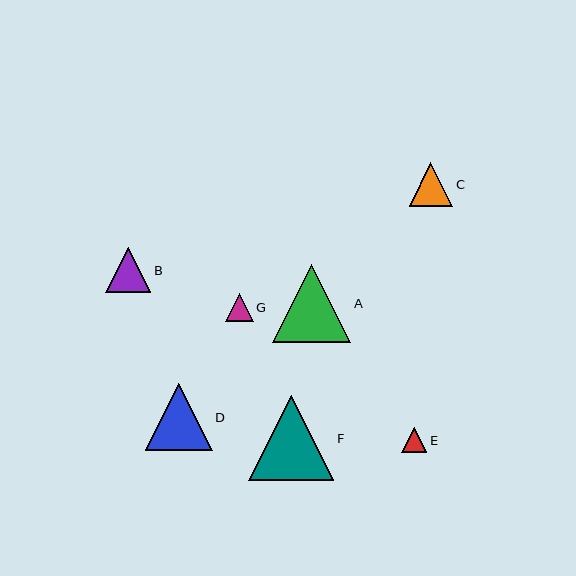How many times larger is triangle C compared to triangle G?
Triangle C is approximately 1.6 times the size of triangle G.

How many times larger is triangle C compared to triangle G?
Triangle C is approximately 1.6 times the size of triangle G.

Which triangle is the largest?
Triangle F is the largest with a size of approximately 85 pixels.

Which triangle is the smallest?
Triangle E is the smallest with a size of approximately 25 pixels.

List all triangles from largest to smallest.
From largest to smallest: F, A, D, B, C, G, E.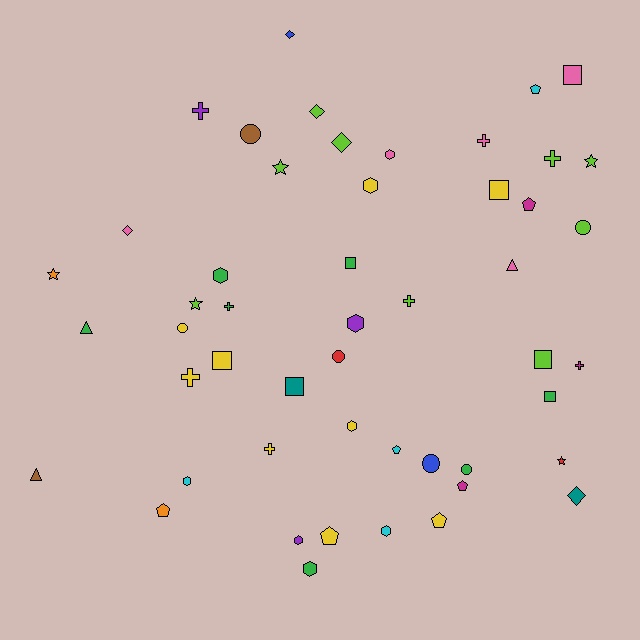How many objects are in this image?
There are 50 objects.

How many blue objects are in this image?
There are 2 blue objects.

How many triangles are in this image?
There are 3 triangles.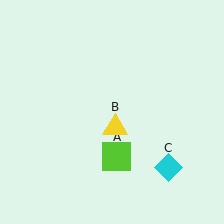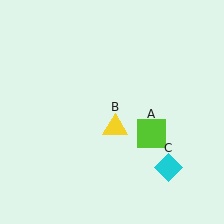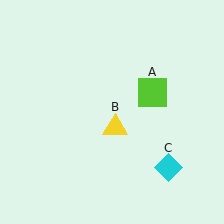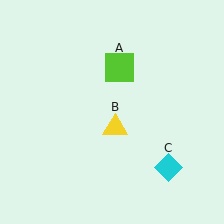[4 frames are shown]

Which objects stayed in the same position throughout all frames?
Yellow triangle (object B) and cyan diamond (object C) remained stationary.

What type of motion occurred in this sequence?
The lime square (object A) rotated counterclockwise around the center of the scene.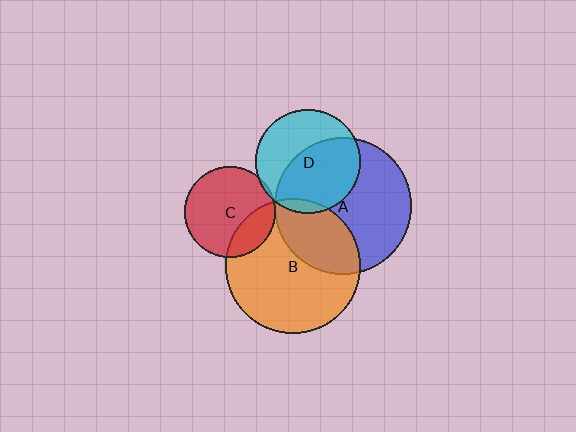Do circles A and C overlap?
Yes.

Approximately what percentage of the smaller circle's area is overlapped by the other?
Approximately 5%.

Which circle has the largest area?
Circle A (blue).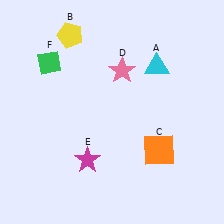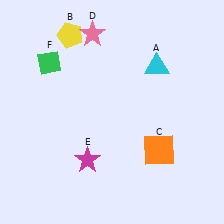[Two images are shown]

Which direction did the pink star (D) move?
The pink star (D) moved up.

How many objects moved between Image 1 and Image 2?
1 object moved between the two images.